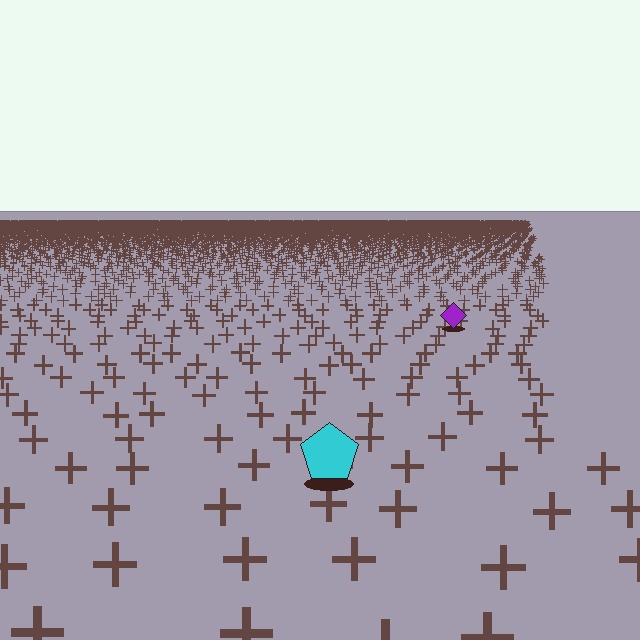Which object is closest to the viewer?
The cyan pentagon is closest. The texture marks near it are larger and more spread out.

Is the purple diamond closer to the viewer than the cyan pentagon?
No. The cyan pentagon is closer — you can tell from the texture gradient: the ground texture is coarser near it.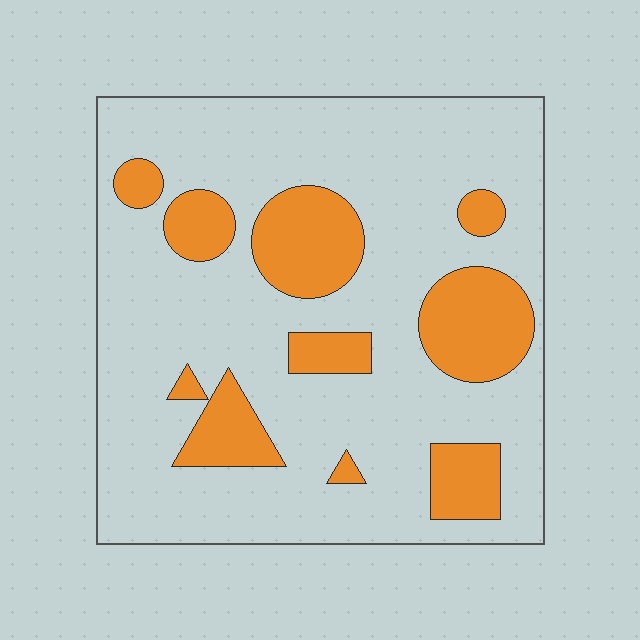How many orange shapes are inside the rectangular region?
10.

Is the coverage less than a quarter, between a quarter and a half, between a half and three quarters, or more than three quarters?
Less than a quarter.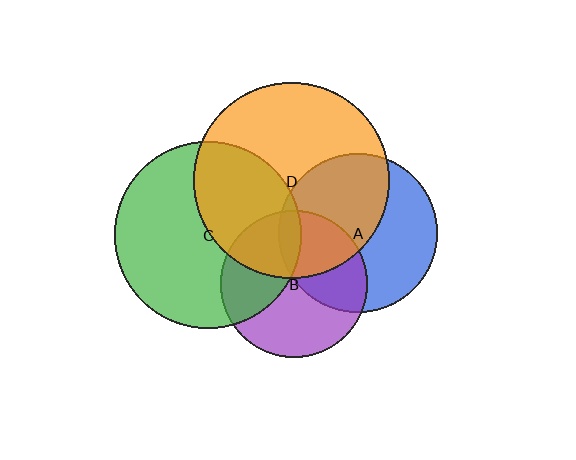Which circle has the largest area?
Circle D (orange).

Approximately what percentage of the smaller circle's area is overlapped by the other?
Approximately 50%.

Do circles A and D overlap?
Yes.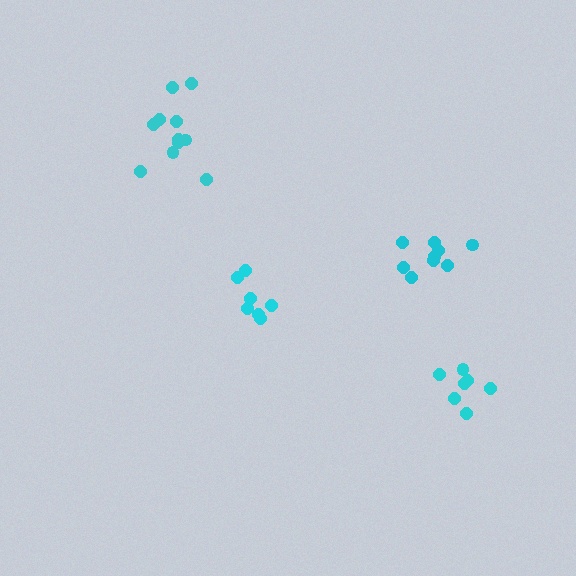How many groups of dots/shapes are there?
There are 4 groups.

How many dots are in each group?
Group 1: 7 dots, Group 2: 11 dots, Group 3: 7 dots, Group 4: 9 dots (34 total).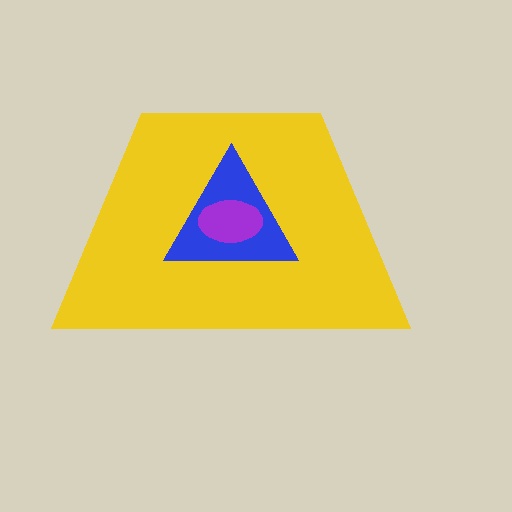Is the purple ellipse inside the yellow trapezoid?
Yes.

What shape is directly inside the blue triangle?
The purple ellipse.